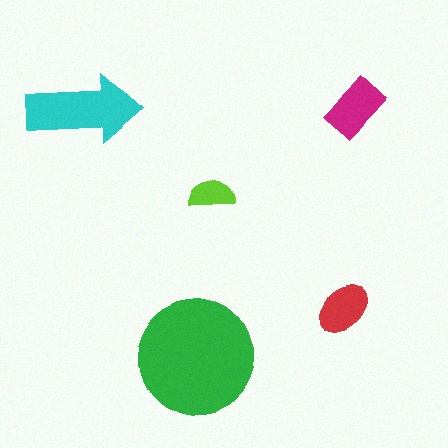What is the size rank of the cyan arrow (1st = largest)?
2nd.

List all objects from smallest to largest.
The lime semicircle, the red ellipse, the magenta rectangle, the cyan arrow, the green circle.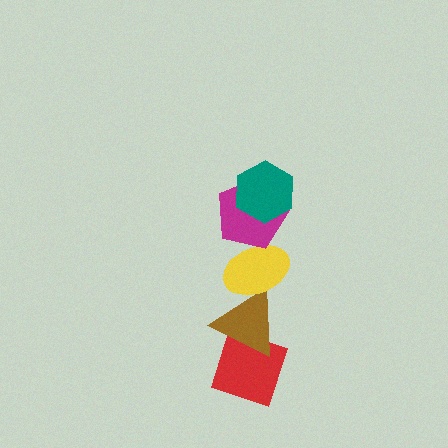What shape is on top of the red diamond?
The brown triangle is on top of the red diamond.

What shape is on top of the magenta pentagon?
The teal hexagon is on top of the magenta pentagon.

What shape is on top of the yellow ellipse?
The magenta pentagon is on top of the yellow ellipse.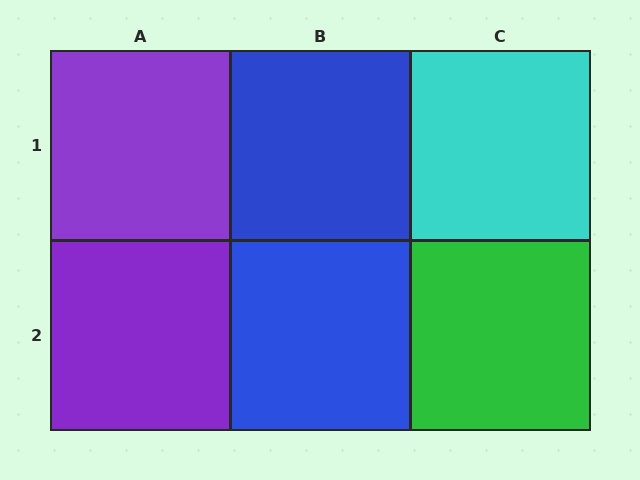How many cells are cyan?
1 cell is cyan.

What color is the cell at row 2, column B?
Blue.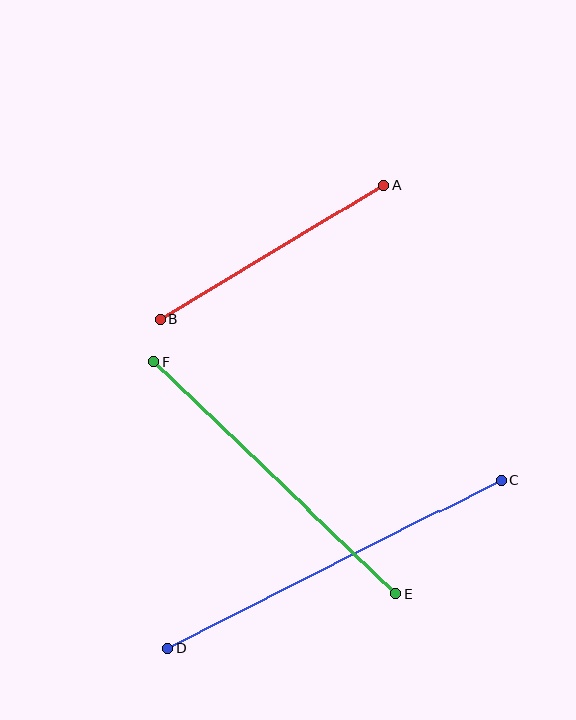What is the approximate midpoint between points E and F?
The midpoint is at approximately (275, 478) pixels.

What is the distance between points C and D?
The distance is approximately 373 pixels.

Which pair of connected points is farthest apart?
Points C and D are farthest apart.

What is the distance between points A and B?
The distance is approximately 260 pixels.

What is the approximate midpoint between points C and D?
The midpoint is at approximately (334, 564) pixels.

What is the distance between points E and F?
The distance is approximately 336 pixels.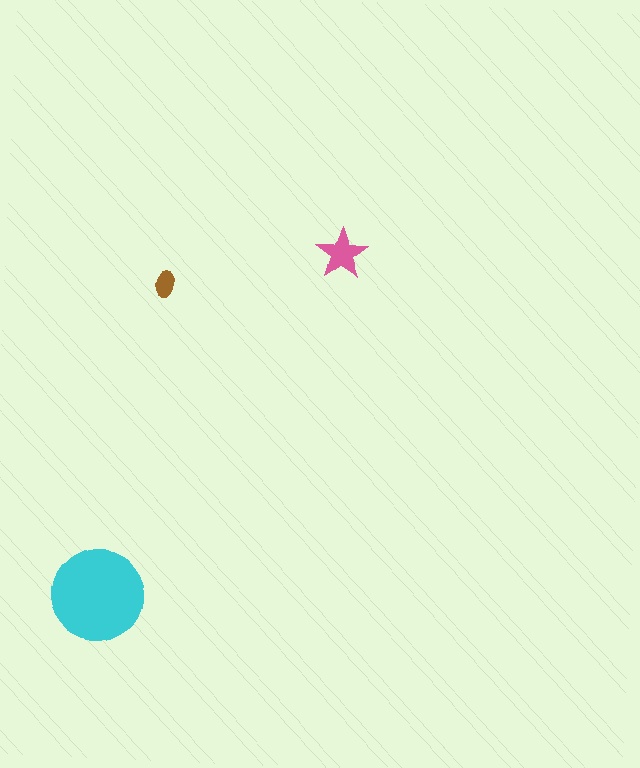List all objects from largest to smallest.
The cyan circle, the pink star, the brown ellipse.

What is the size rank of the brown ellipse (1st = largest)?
3rd.